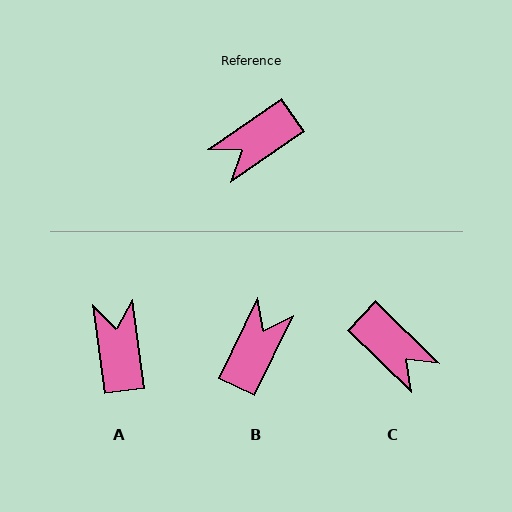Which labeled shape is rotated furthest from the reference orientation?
B, about 150 degrees away.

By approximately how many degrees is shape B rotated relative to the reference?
Approximately 150 degrees clockwise.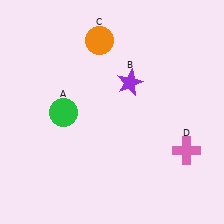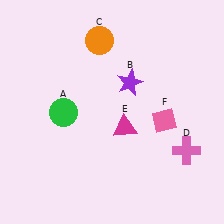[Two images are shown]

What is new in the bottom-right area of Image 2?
A pink diamond (F) was added in the bottom-right area of Image 2.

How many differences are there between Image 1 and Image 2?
There are 2 differences between the two images.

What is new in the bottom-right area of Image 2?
A magenta triangle (E) was added in the bottom-right area of Image 2.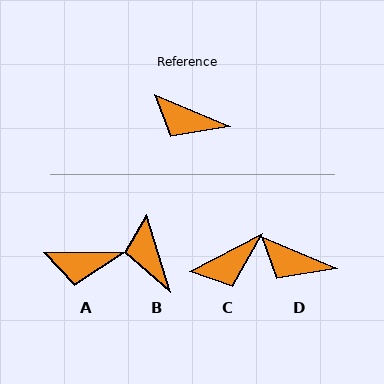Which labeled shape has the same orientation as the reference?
D.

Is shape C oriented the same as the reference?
No, it is off by about 51 degrees.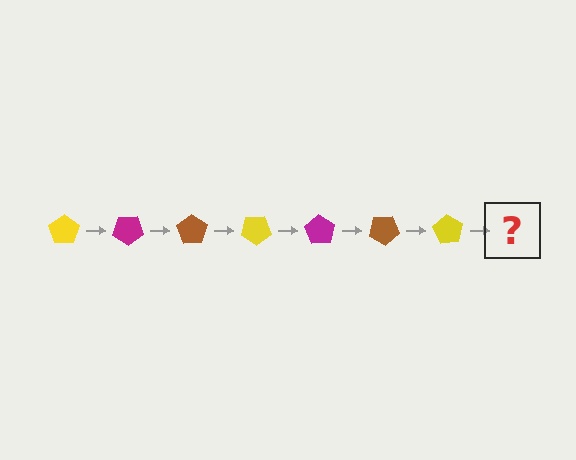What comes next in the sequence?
The next element should be a magenta pentagon, rotated 245 degrees from the start.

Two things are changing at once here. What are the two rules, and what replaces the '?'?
The two rules are that it rotates 35 degrees each step and the color cycles through yellow, magenta, and brown. The '?' should be a magenta pentagon, rotated 245 degrees from the start.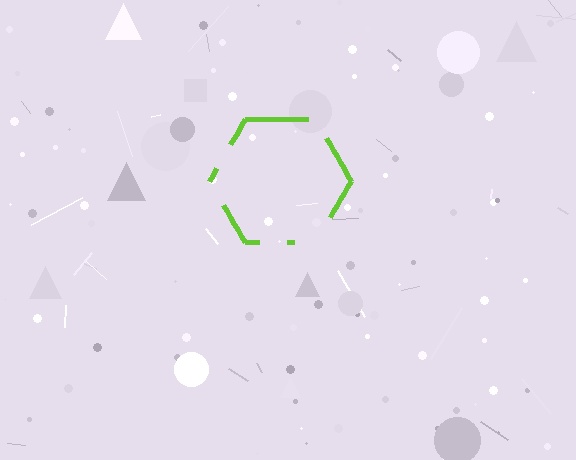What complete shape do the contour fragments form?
The contour fragments form a hexagon.